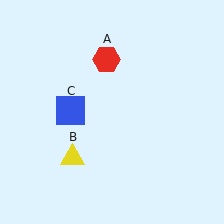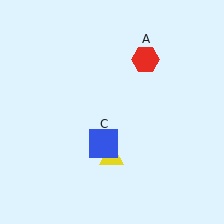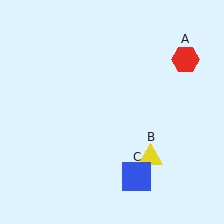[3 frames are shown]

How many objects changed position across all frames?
3 objects changed position: red hexagon (object A), yellow triangle (object B), blue square (object C).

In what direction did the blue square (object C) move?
The blue square (object C) moved down and to the right.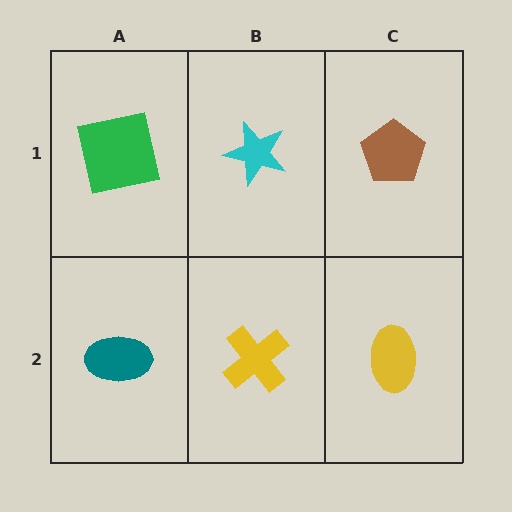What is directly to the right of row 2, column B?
A yellow ellipse.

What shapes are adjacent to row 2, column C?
A brown pentagon (row 1, column C), a yellow cross (row 2, column B).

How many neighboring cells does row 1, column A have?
2.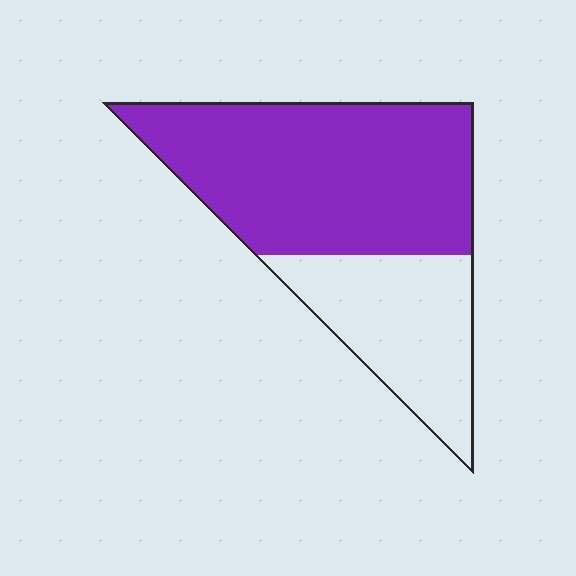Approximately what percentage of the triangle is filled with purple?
Approximately 65%.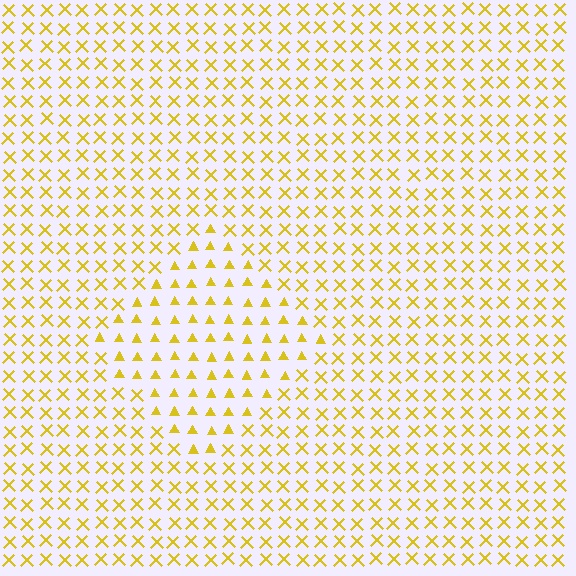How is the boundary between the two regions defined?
The boundary is defined by a change in element shape: triangles inside vs. X marks outside. All elements share the same color and spacing.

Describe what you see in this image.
The image is filled with small yellow elements arranged in a uniform grid. A diamond-shaped region contains triangles, while the surrounding area contains X marks. The boundary is defined purely by the change in element shape.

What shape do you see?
I see a diamond.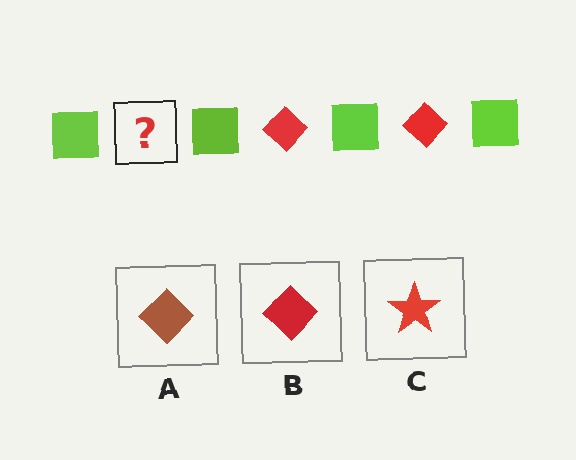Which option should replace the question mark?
Option B.